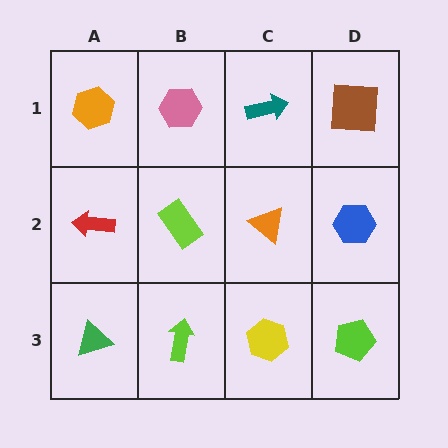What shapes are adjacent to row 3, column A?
A red arrow (row 2, column A), a lime arrow (row 3, column B).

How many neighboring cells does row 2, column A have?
3.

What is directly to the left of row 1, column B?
An orange hexagon.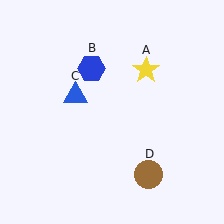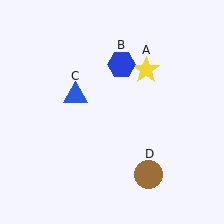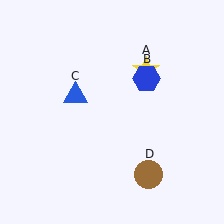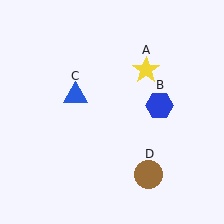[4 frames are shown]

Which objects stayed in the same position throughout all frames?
Yellow star (object A) and blue triangle (object C) and brown circle (object D) remained stationary.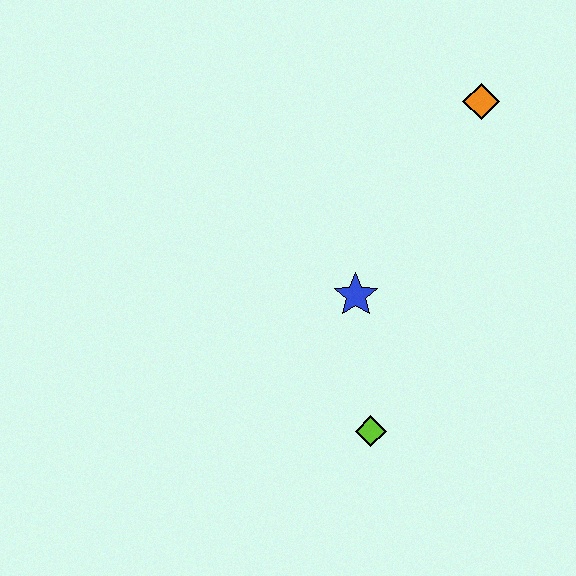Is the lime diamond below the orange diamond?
Yes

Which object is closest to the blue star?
The lime diamond is closest to the blue star.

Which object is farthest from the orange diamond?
The lime diamond is farthest from the orange diamond.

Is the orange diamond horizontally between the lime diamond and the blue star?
No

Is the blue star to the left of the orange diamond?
Yes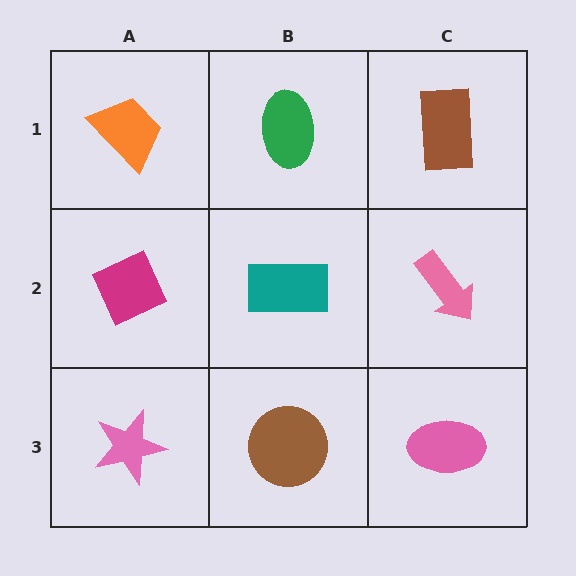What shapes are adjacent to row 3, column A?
A magenta diamond (row 2, column A), a brown circle (row 3, column B).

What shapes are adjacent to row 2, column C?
A brown rectangle (row 1, column C), a pink ellipse (row 3, column C), a teal rectangle (row 2, column B).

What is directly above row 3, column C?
A pink arrow.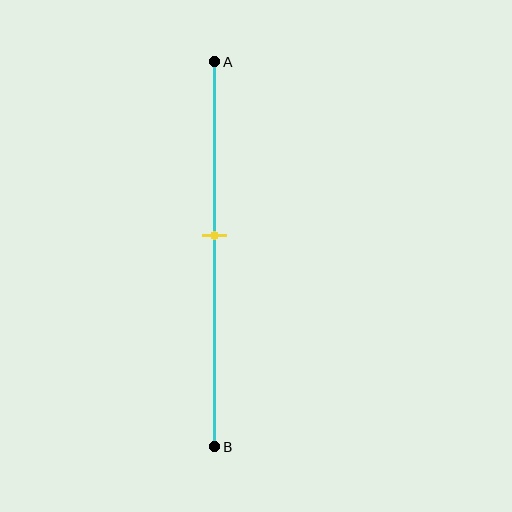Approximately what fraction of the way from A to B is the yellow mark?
The yellow mark is approximately 45% of the way from A to B.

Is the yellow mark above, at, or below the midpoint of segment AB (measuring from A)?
The yellow mark is above the midpoint of segment AB.